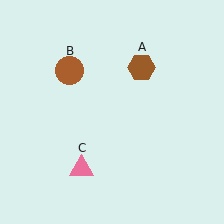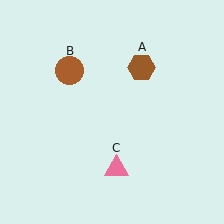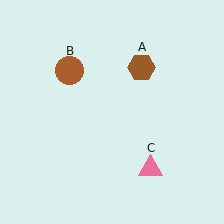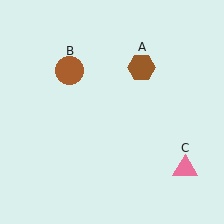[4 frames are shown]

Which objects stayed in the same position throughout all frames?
Brown hexagon (object A) and brown circle (object B) remained stationary.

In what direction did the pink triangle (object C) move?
The pink triangle (object C) moved right.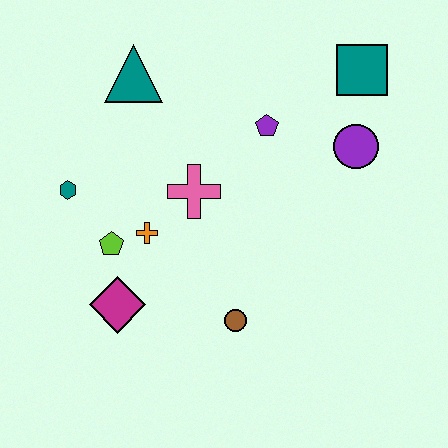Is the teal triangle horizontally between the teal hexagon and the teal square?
Yes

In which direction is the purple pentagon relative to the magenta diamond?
The purple pentagon is above the magenta diamond.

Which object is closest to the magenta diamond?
The lime pentagon is closest to the magenta diamond.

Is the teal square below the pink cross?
No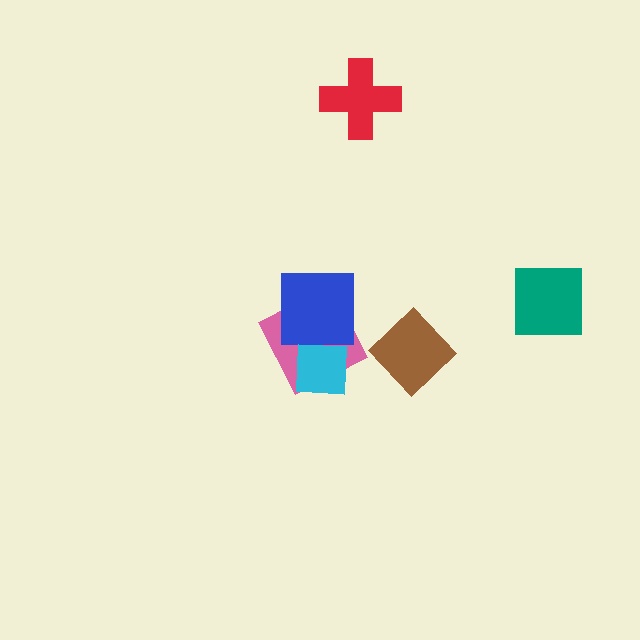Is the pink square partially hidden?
Yes, it is partially covered by another shape.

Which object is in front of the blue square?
The cyan square is in front of the blue square.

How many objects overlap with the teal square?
0 objects overlap with the teal square.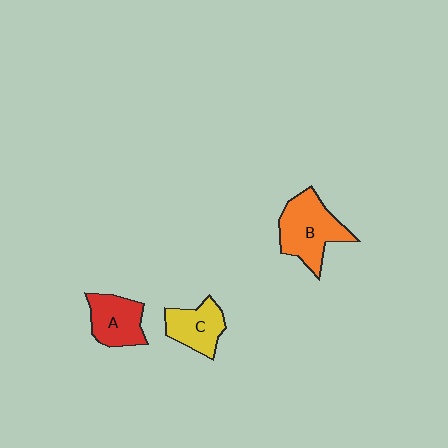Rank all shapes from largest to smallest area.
From largest to smallest: B (orange), A (red), C (yellow).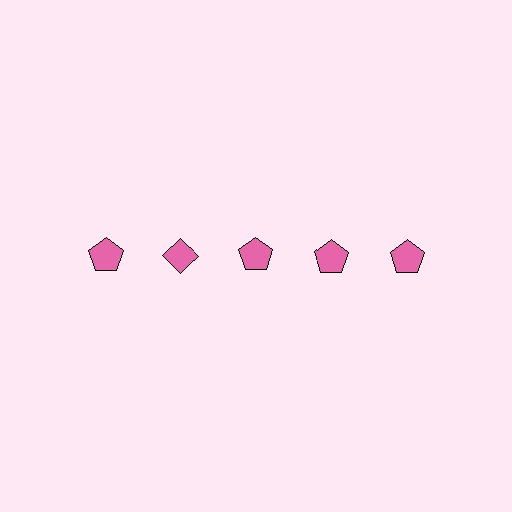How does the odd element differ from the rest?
It has a different shape: diamond instead of pentagon.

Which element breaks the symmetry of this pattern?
The pink diamond in the top row, second from left column breaks the symmetry. All other shapes are pink pentagons.